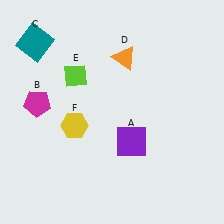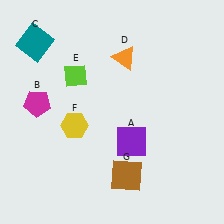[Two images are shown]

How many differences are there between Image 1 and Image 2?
There is 1 difference between the two images.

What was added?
A brown square (G) was added in Image 2.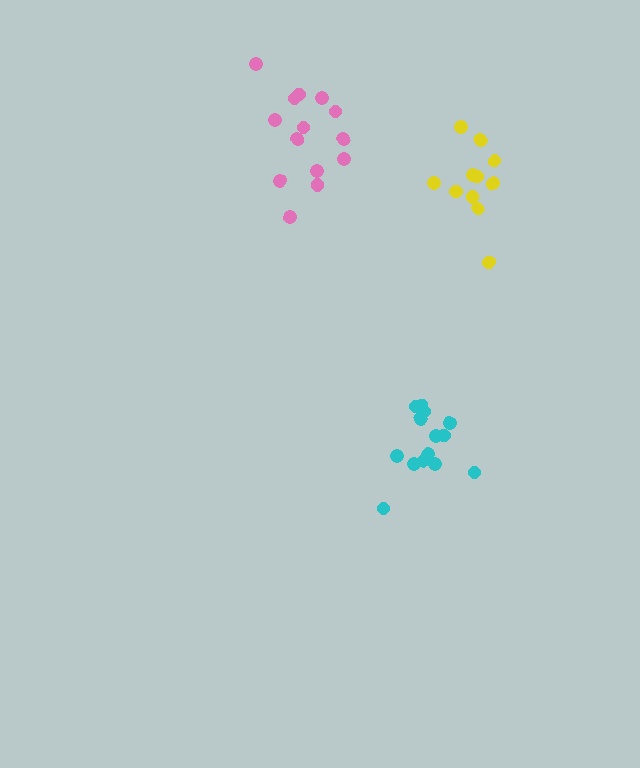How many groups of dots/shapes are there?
There are 3 groups.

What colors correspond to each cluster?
The clusters are colored: pink, yellow, cyan.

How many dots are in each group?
Group 1: 14 dots, Group 2: 11 dots, Group 3: 14 dots (39 total).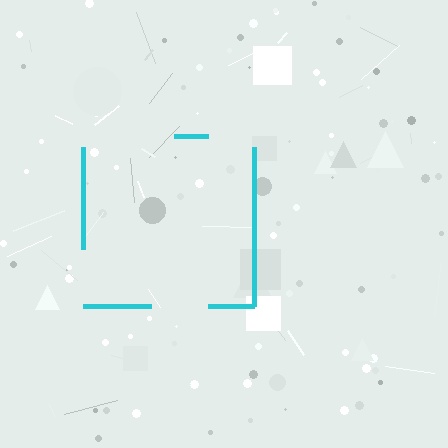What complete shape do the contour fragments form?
The contour fragments form a square.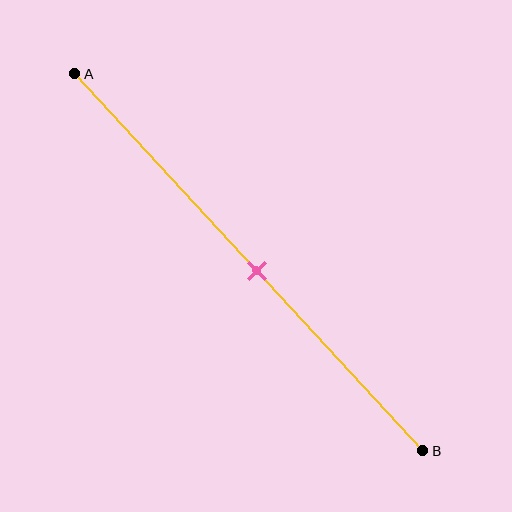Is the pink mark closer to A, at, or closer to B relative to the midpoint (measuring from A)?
The pink mark is approximately at the midpoint of segment AB.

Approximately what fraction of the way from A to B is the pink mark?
The pink mark is approximately 50% of the way from A to B.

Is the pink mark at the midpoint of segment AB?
Yes, the mark is approximately at the midpoint.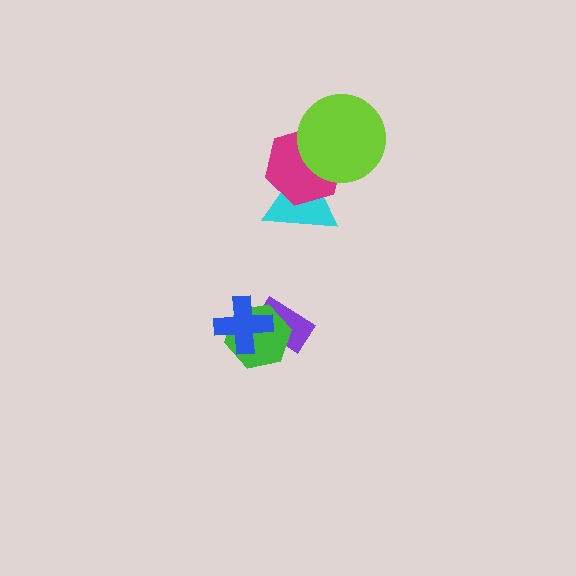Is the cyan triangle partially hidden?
Yes, it is partially covered by another shape.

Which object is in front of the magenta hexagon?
The lime circle is in front of the magenta hexagon.